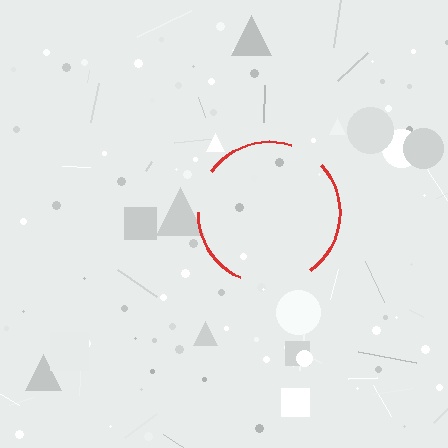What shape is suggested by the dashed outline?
The dashed outline suggests a circle.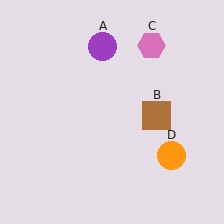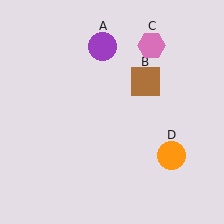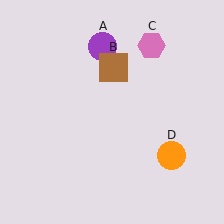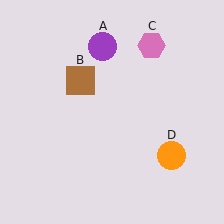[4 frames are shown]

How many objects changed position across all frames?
1 object changed position: brown square (object B).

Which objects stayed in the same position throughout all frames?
Purple circle (object A) and pink hexagon (object C) and orange circle (object D) remained stationary.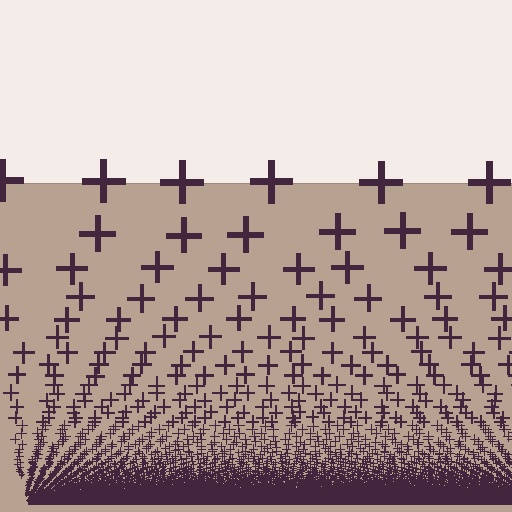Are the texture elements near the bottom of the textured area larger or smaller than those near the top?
Smaller. The gradient is inverted — elements near the bottom are smaller and denser.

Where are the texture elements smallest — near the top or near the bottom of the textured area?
Near the bottom.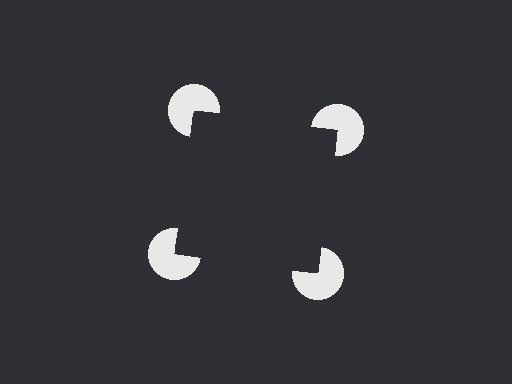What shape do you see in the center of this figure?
An illusory square — its edges are inferred from the aligned wedge cuts in the pac-man discs, not physically drawn.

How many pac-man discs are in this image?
There are 4 — one at each vertex of the illusory square.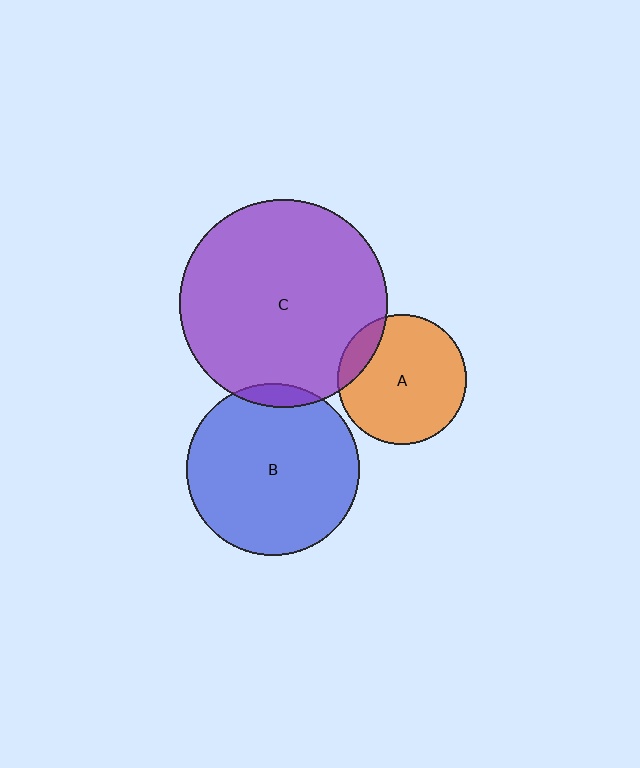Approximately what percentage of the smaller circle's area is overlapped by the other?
Approximately 5%.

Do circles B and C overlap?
Yes.